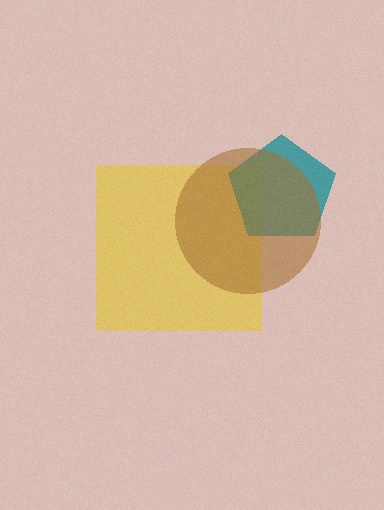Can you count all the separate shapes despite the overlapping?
Yes, there are 3 separate shapes.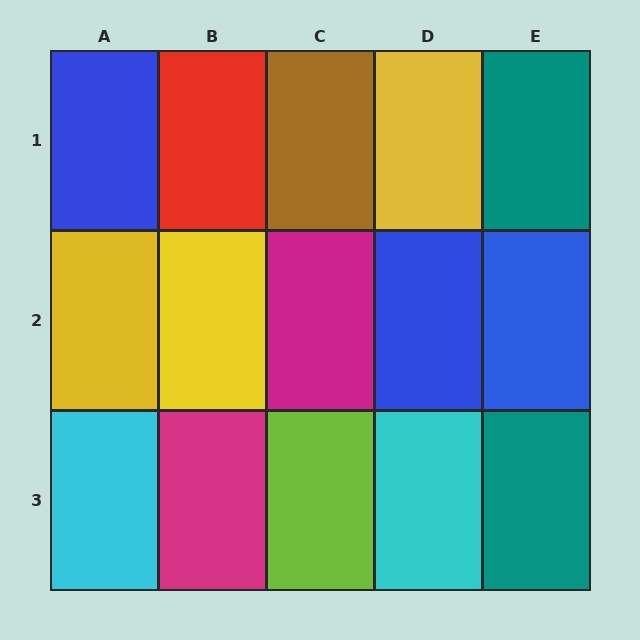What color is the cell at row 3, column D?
Cyan.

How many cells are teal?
2 cells are teal.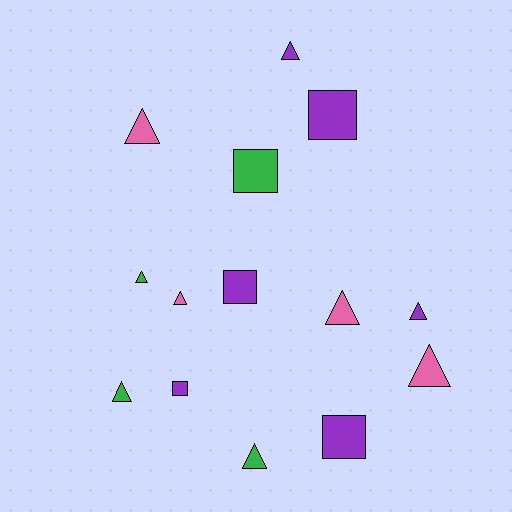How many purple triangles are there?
There are 2 purple triangles.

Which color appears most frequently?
Purple, with 6 objects.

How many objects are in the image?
There are 14 objects.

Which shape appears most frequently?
Triangle, with 9 objects.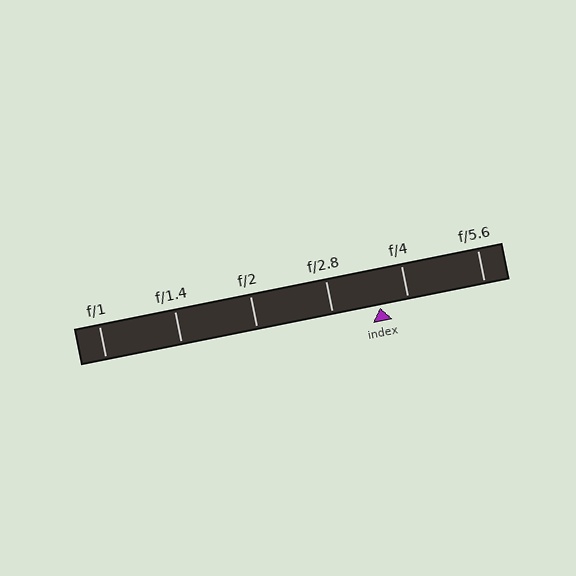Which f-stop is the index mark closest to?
The index mark is closest to f/4.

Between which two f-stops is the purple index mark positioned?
The index mark is between f/2.8 and f/4.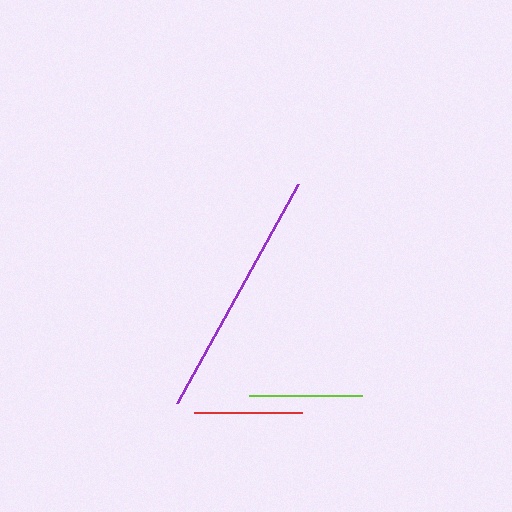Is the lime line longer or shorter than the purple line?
The purple line is longer than the lime line.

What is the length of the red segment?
The red segment is approximately 108 pixels long.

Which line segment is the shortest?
The red line is the shortest at approximately 108 pixels.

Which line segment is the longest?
The purple line is the longest at approximately 250 pixels.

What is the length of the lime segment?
The lime segment is approximately 113 pixels long.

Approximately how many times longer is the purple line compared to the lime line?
The purple line is approximately 2.2 times the length of the lime line.